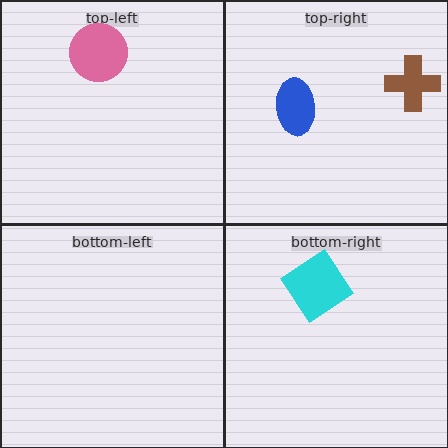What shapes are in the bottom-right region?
The cyan diamond.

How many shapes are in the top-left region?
1.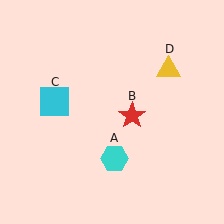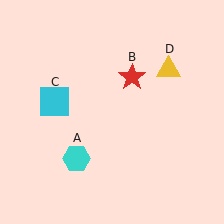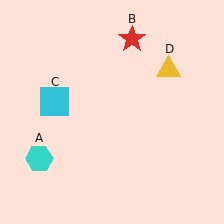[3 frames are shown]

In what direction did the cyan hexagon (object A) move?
The cyan hexagon (object A) moved left.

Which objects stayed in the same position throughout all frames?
Cyan square (object C) and yellow triangle (object D) remained stationary.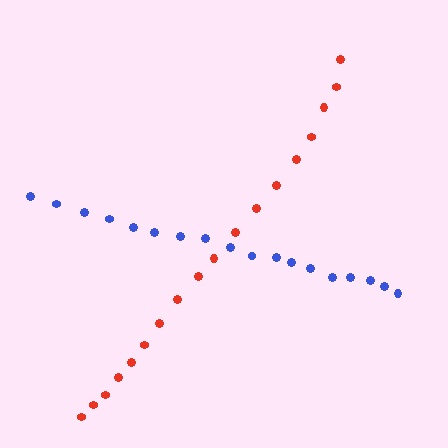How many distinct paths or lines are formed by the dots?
There are 2 distinct paths.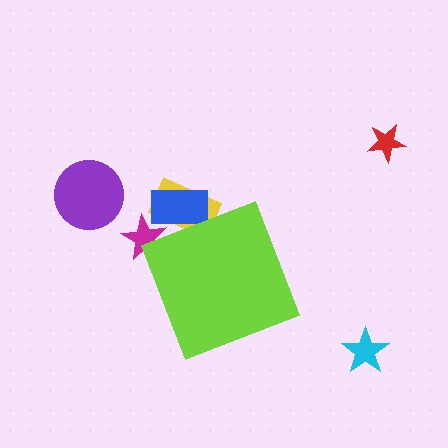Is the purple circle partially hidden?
No, the purple circle is fully visible.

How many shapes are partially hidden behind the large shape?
3 shapes are partially hidden.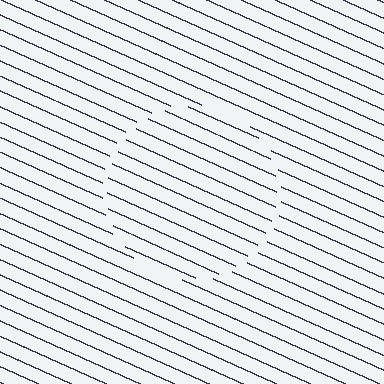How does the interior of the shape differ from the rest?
The interior of the shape contains the same grating, shifted by half a period — the contour is defined by the phase discontinuity where line-ends from the inner and outer gratings abut.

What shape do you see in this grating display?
An illusory circle. The interior of the shape contains the same grating, shifted by half a period — the contour is defined by the phase discontinuity where line-ends from the inner and outer gratings abut.